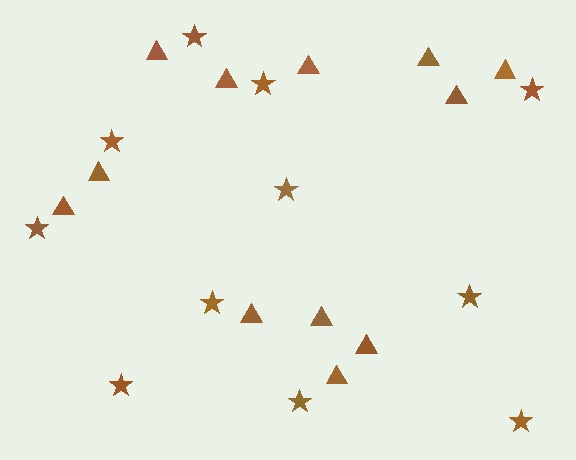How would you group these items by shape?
There are 2 groups: one group of stars (11) and one group of triangles (12).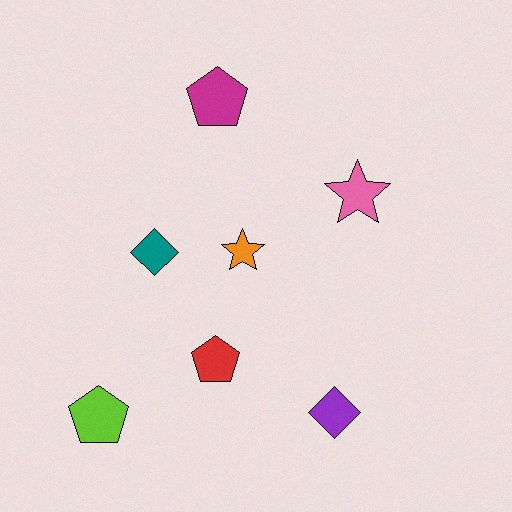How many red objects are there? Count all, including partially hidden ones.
There is 1 red object.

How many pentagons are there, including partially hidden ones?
There are 3 pentagons.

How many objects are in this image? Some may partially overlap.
There are 7 objects.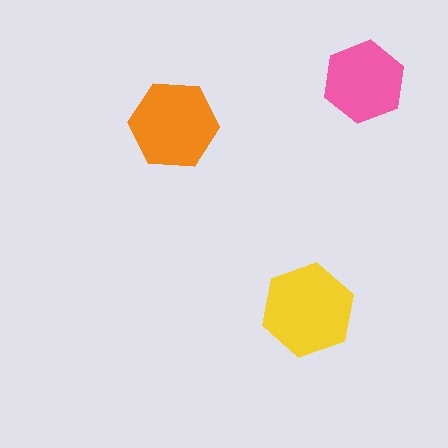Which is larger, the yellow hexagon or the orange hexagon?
The yellow one.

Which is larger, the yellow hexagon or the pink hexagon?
The yellow one.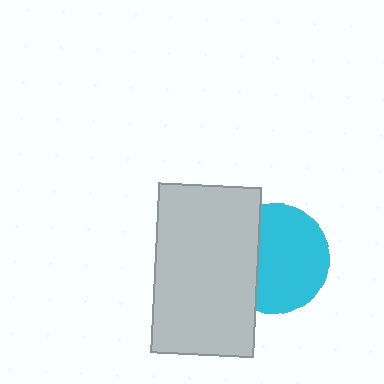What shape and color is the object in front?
The object in front is a light gray rectangle.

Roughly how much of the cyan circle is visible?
Most of it is visible (roughly 68%).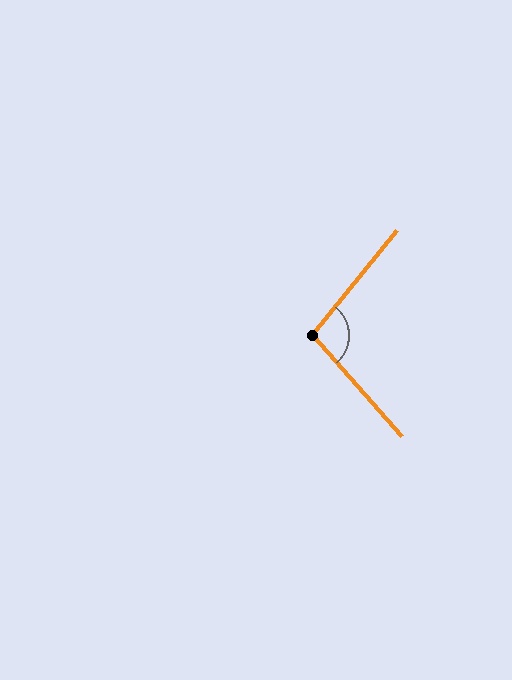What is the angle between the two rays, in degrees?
Approximately 99 degrees.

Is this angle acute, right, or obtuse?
It is obtuse.